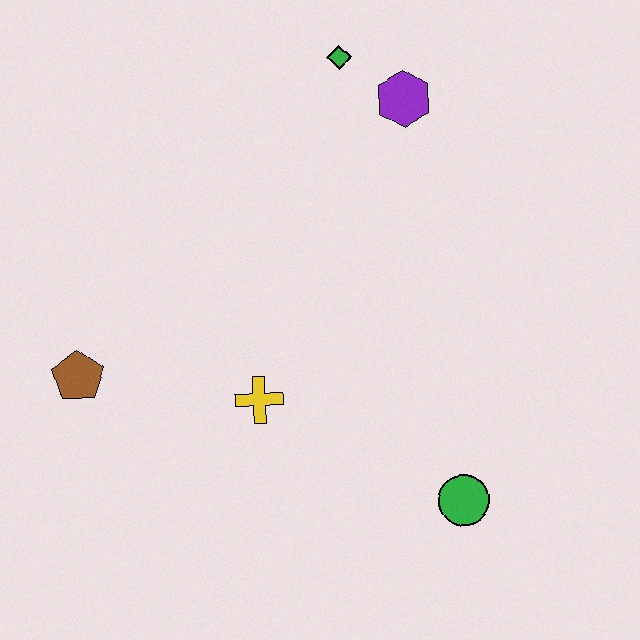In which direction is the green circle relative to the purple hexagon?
The green circle is below the purple hexagon.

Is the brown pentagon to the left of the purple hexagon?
Yes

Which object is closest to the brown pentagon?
The yellow cross is closest to the brown pentagon.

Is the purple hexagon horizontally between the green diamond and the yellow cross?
No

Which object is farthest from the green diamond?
The green circle is farthest from the green diamond.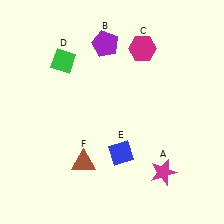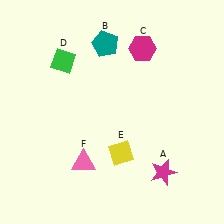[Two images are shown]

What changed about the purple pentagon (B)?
In Image 1, B is purple. In Image 2, it changed to teal.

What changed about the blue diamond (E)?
In Image 1, E is blue. In Image 2, it changed to yellow.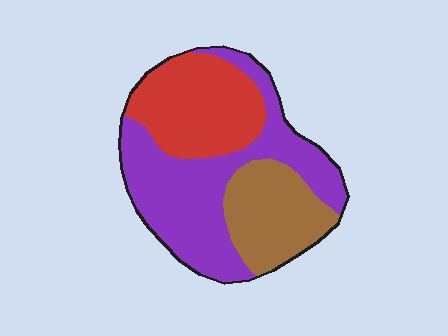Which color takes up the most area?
Purple, at roughly 45%.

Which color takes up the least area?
Brown, at roughly 25%.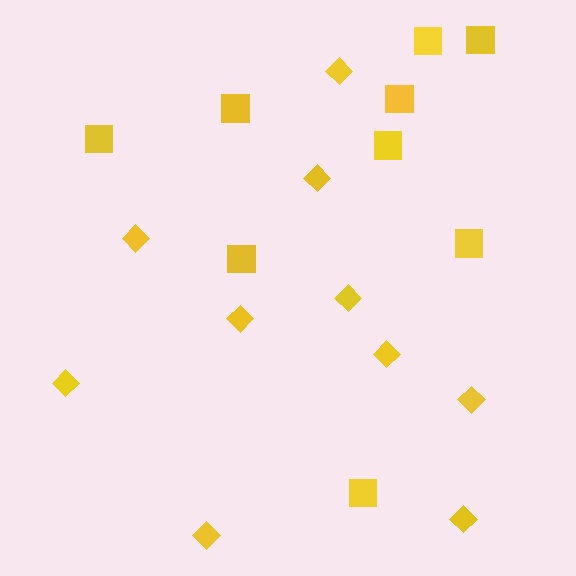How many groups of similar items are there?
There are 2 groups: one group of squares (9) and one group of diamonds (10).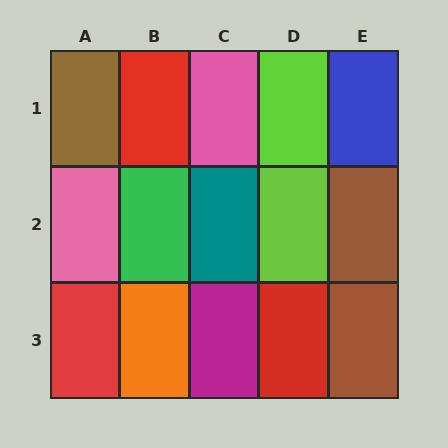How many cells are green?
1 cell is green.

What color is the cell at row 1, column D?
Lime.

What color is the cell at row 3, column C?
Magenta.